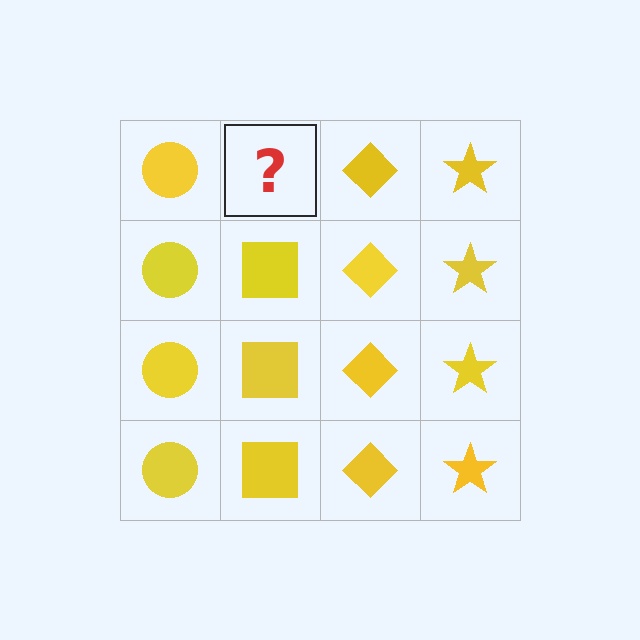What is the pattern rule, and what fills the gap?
The rule is that each column has a consistent shape. The gap should be filled with a yellow square.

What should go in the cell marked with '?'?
The missing cell should contain a yellow square.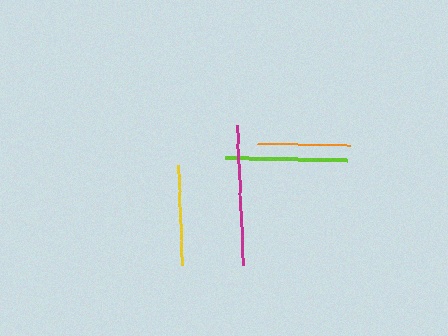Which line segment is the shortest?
The orange line is the shortest at approximately 93 pixels.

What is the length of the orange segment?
The orange segment is approximately 93 pixels long.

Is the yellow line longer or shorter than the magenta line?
The magenta line is longer than the yellow line.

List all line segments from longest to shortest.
From longest to shortest: magenta, lime, yellow, orange.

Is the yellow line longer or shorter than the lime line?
The lime line is longer than the yellow line.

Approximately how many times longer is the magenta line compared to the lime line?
The magenta line is approximately 1.1 times the length of the lime line.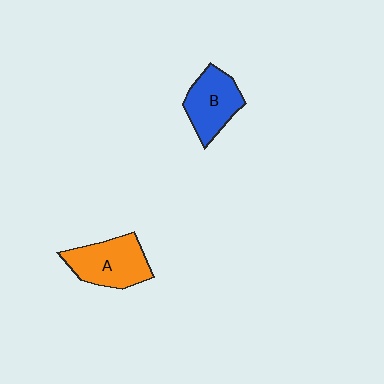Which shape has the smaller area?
Shape B (blue).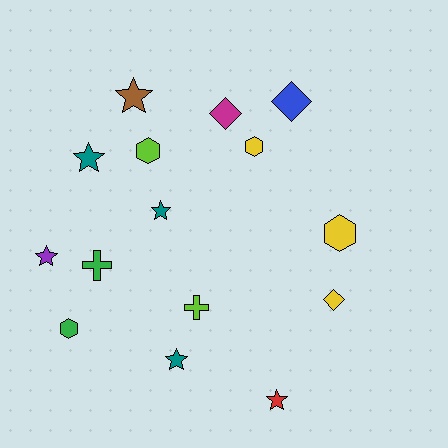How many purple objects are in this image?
There is 1 purple object.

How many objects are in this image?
There are 15 objects.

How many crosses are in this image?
There are 2 crosses.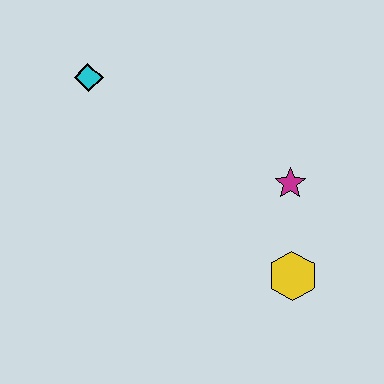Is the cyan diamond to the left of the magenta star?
Yes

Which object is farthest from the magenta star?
The cyan diamond is farthest from the magenta star.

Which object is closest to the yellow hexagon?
The magenta star is closest to the yellow hexagon.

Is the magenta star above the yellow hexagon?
Yes